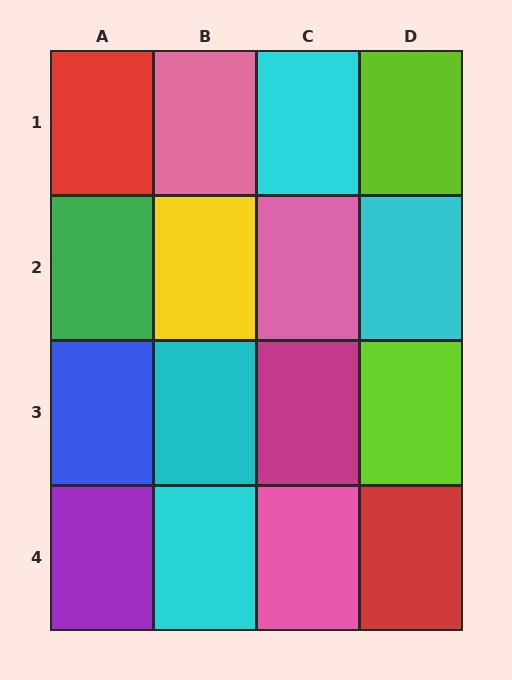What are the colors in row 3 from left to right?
Blue, cyan, magenta, lime.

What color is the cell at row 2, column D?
Cyan.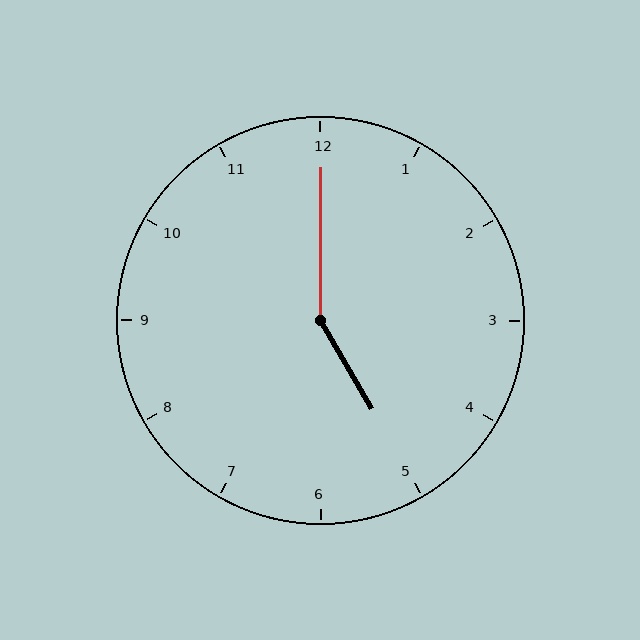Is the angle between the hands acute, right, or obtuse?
It is obtuse.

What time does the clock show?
5:00.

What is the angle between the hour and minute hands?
Approximately 150 degrees.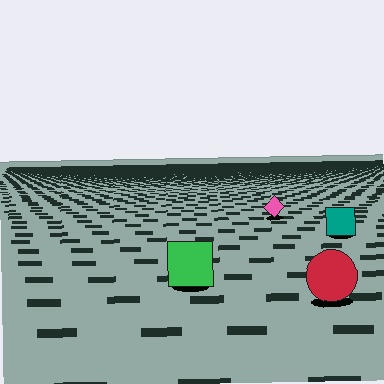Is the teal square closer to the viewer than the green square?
No. The green square is closer — you can tell from the texture gradient: the ground texture is coarser near it.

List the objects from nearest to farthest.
From nearest to farthest: the red circle, the green square, the teal square, the pink diamond.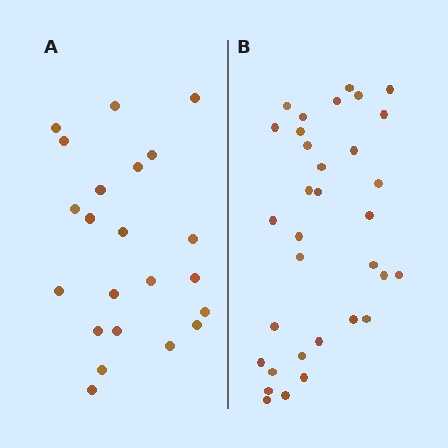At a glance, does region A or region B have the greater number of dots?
Region B (the right region) has more dots.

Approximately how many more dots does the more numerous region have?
Region B has roughly 12 or so more dots than region A.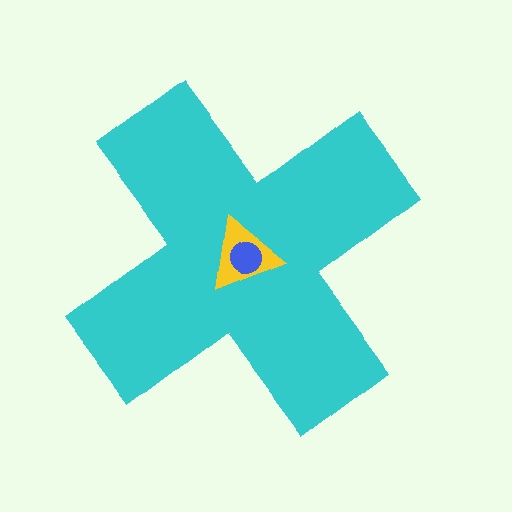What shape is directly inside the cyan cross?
The yellow triangle.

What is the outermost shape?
The cyan cross.